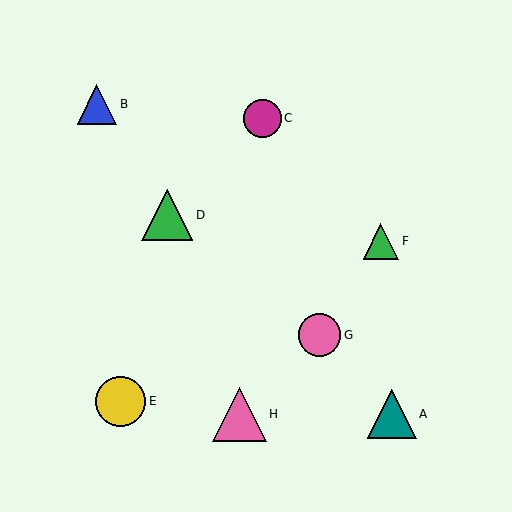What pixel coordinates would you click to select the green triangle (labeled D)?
Click at (167, 215) to select the green triangle D.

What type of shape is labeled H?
Shape H is a pink triangle.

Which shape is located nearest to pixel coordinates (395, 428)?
The teal triangle (labeled A) at (392, 414) is nearest to that location.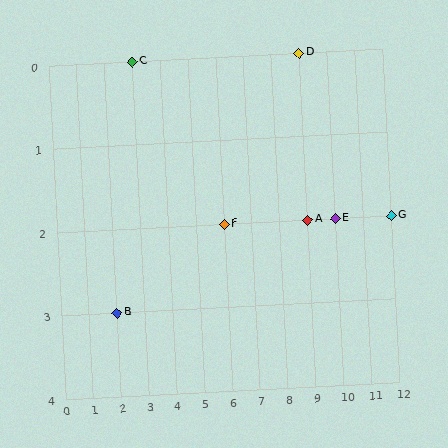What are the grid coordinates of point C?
Point C is at grid coordinates (3, 0).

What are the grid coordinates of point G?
Point G is at grid coordinates (12, 2).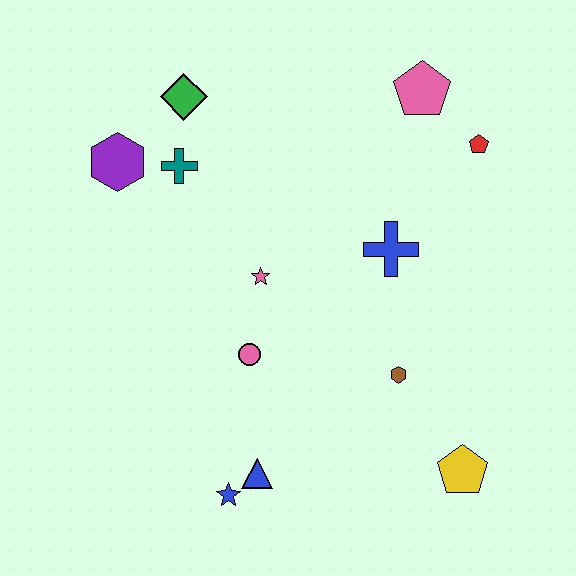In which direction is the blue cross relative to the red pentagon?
The blue cross is below the red pentagon.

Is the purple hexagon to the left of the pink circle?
Yes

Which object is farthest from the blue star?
The pink pentagon is farthest from the blue star.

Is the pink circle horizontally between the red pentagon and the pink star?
No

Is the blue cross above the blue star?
Yes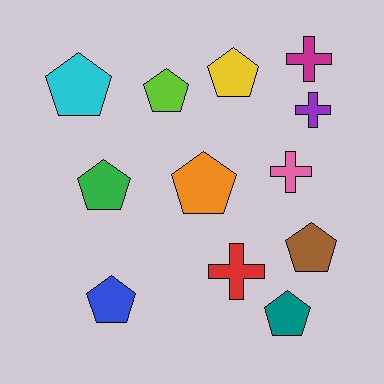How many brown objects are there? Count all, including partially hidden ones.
There is 1 brown object.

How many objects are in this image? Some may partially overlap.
There are 12 objects.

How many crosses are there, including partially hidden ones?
There are 4 crosses.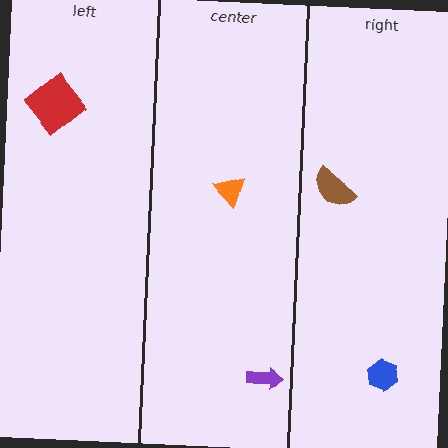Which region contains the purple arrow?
The center region.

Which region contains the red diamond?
The left region.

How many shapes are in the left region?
1.